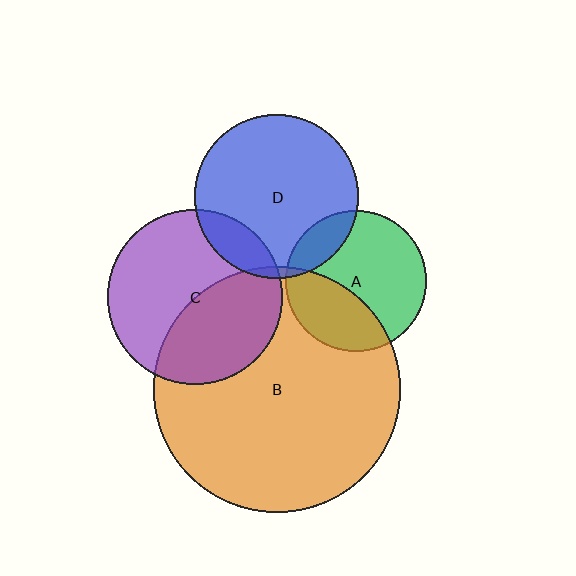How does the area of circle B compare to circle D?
Approximately 2.3 times.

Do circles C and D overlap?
Yes.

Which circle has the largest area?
Circle B (orange).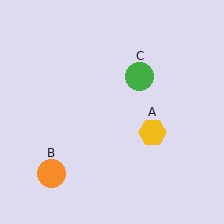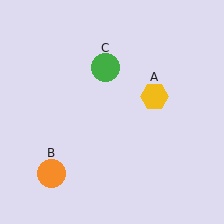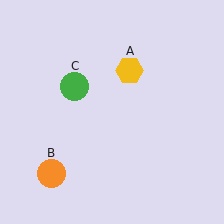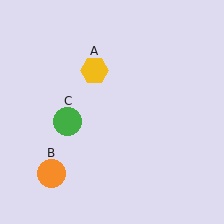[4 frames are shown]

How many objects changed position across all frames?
2 objects changed position: yellow hexagon (object A), green circle (object C).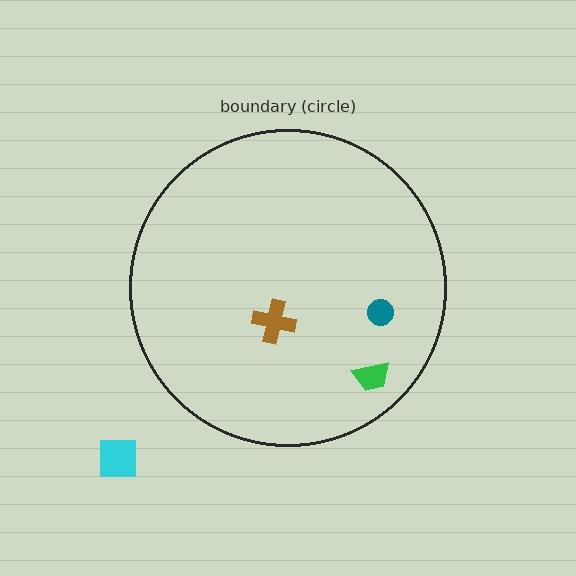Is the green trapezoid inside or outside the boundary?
Inside.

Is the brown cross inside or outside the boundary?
Inside.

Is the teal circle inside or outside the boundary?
Inside.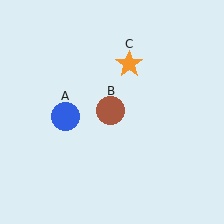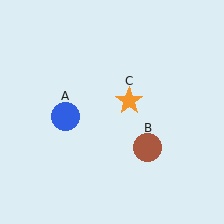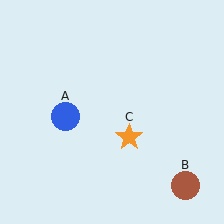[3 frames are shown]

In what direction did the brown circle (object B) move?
The brown circle (object B) moved down and to the right.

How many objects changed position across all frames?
2 objects changed position: brown circle (object B), orange star (object C).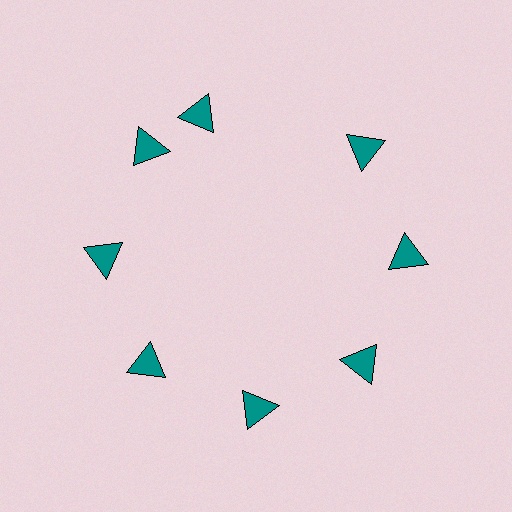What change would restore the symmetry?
The symmetry would be restored by rotating it back into even spacing with its neighbors so that all 8 triangles sit at equal angles and equal distance from the center.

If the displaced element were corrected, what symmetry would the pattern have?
It would have 8-fold rotational symmetry — the pattern would map onto itself every 45 degrees.